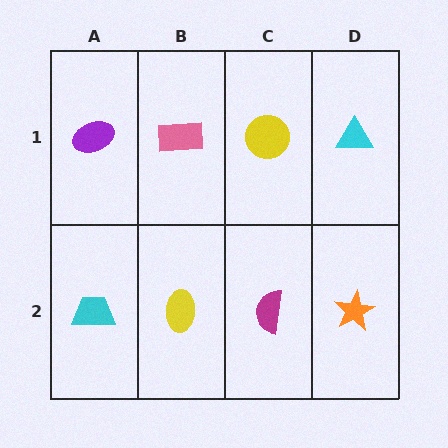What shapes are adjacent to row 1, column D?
An orange star (row 2, column D), a yellow circle (row 1, column C).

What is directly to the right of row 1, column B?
A yellow circle.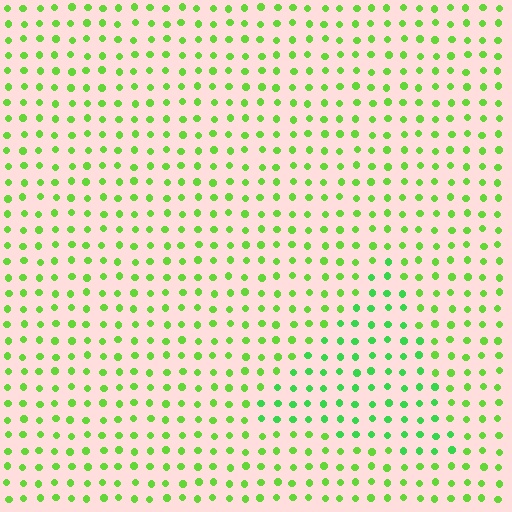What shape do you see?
I see a triangle.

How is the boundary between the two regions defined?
The boundary is defined purely by a slight shift in hue (about 24 degrees). Spacing, size, and orientation are identical on both sides.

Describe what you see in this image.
The image is filled with small lime elements in a uniform arrangement. A triangle-shaped region is visible where the elements are tinted to a slightly different hue, forming a subtle color boundary.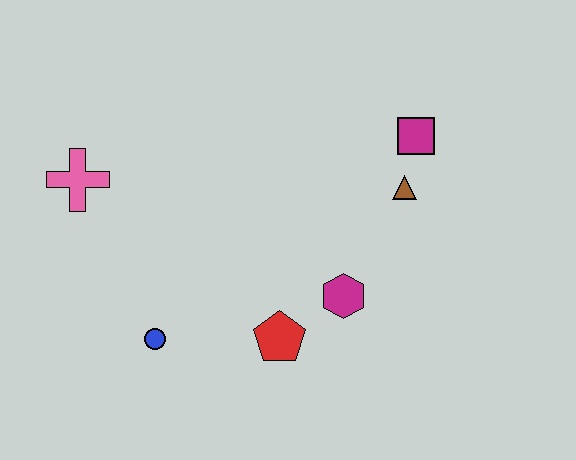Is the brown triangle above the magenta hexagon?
Yes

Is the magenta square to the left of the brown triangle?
No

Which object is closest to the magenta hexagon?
The red pentagon is closest to the magenta hexagon.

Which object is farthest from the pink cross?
The magenta square is farthest from the pink cross.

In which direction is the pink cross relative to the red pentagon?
The pink cross is to the left of the red pentagon.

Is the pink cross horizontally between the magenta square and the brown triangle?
No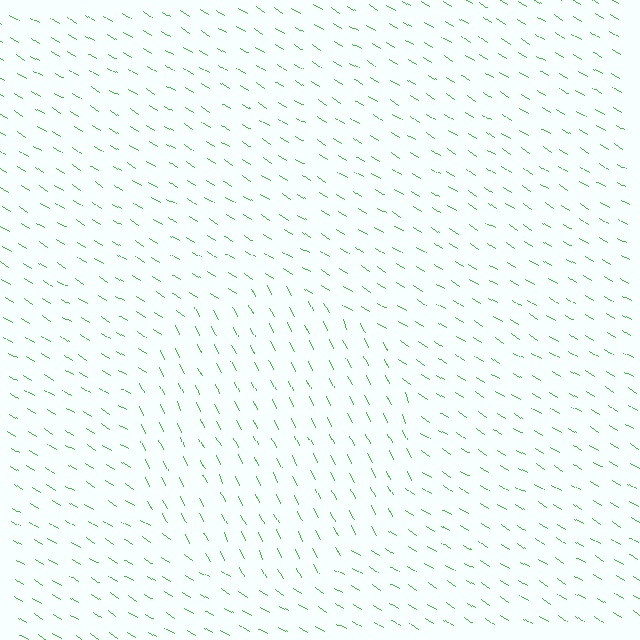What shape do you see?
I see a circle.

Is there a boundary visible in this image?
Yes, there is a texture boundary formed by a change in line orientation.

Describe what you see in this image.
The image is filled with small green line segments. A circle region in the image has lines oriented differently from the surrounding lines, creating a visible texture boundary.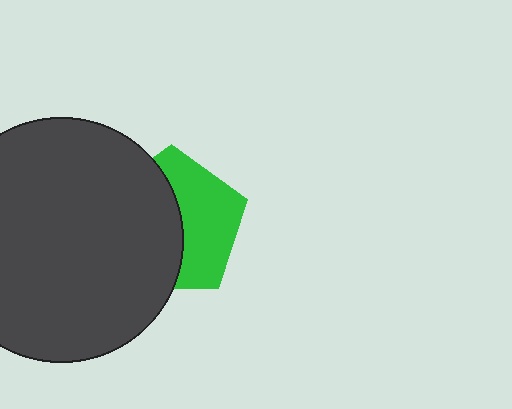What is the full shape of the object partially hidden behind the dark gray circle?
The partially hidden object is a green pentagon.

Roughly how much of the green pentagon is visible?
About half of it is visible (roughly 47%).